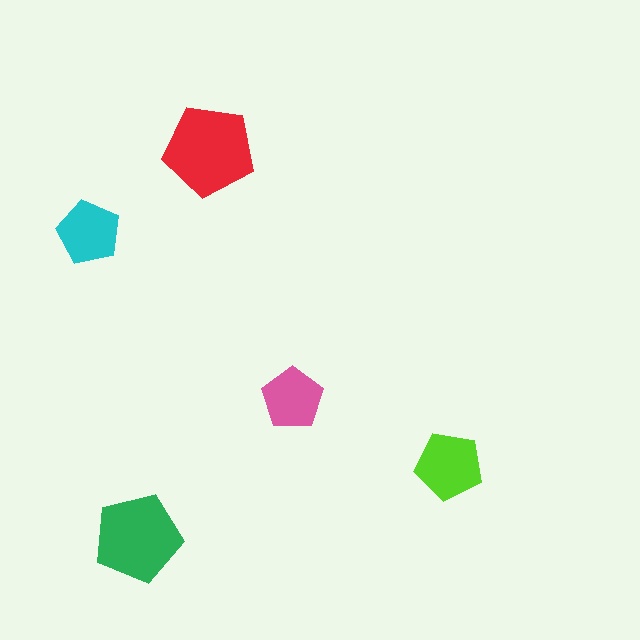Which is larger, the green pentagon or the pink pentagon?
The green one.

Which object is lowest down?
The green pentagon is bottommost.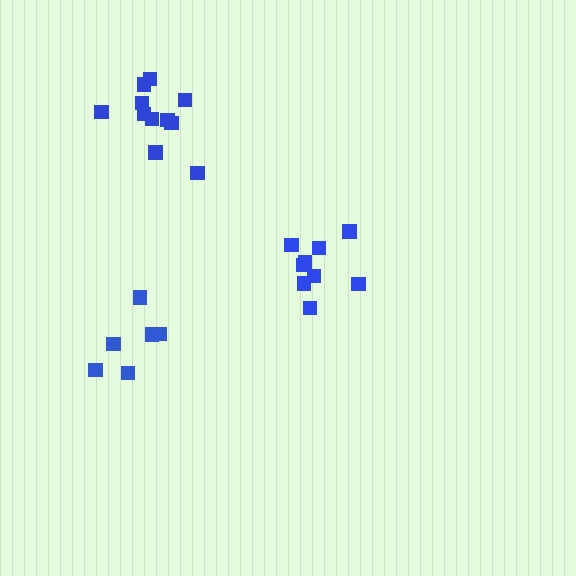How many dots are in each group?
Group 1: 6 dots, Group 2: 9 dots, Group 3: 11 dots (26 total).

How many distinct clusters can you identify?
There are 3 distinct clusters.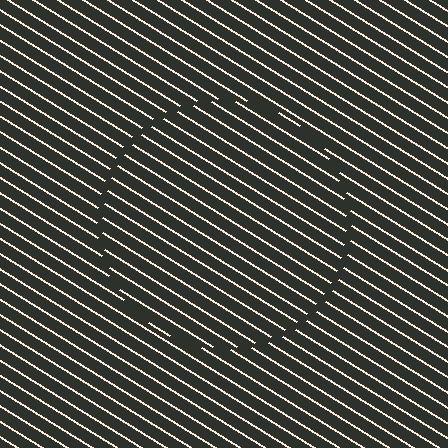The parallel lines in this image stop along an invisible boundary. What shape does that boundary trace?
An illusory circle. The interior of the shape contains the same grating, shifted by half a period — the contour is defined by the phase discontinuity where line-ends from the inner and outer gratings abut.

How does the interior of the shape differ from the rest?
The interior of the shape contains the same grating, shifted by half a period — the contour is defined by the phase discontinuity where line-ends from the inner and outer gratings abut.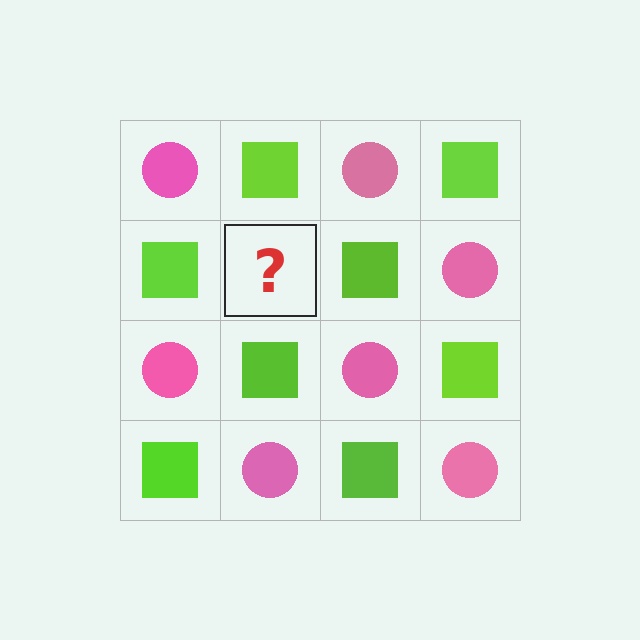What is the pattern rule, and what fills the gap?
The rule is that it alternates pink circle and lime square in a checkerboard pattern. The gap should be filled with a pink circle.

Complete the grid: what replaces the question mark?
The question mark should be replaced with a pink circle.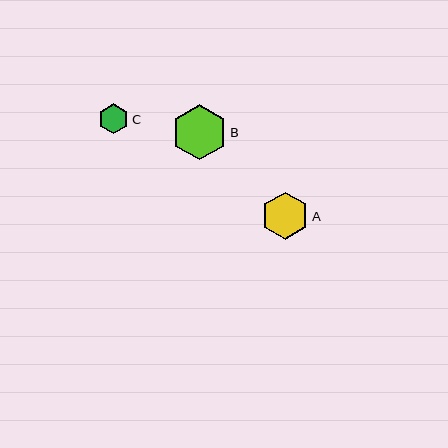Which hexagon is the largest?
Hexagon B is the largest with a size of approximately 55 pixels.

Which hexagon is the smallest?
Hexagon C is the smallest with a size of approximately 30 pixels.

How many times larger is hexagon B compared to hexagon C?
Hexagon B is approximately 1.8 times the size of hexagon C.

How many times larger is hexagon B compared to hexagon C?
Hexagon B is approximately 1.8 times the size of hexagon C.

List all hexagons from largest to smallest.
From largest to smallest: B, A, C.